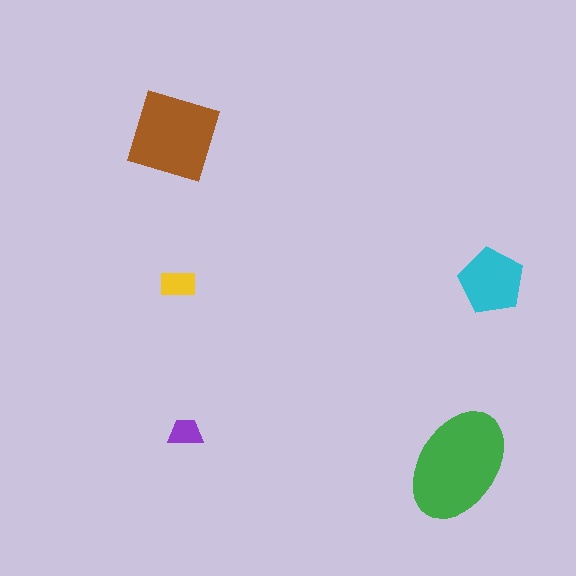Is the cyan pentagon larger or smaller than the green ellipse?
Smaller.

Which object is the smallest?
The purple trapezoid.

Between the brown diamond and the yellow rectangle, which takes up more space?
The brown diamond.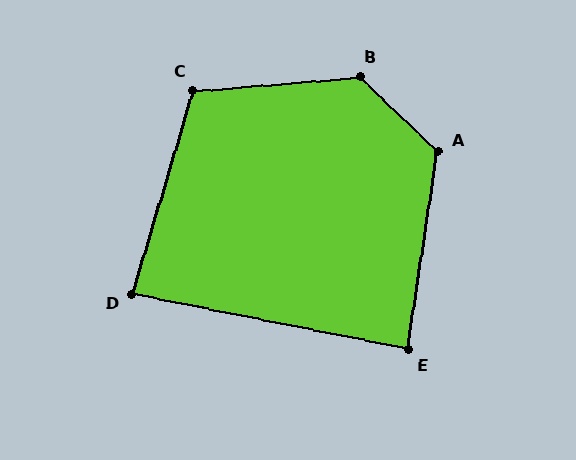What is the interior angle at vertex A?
Approximately 125 degrees (obtuse).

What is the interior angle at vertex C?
Approximately 111 degrees (obtuse).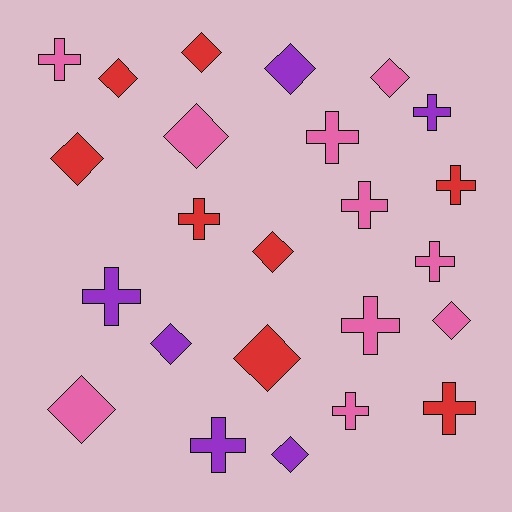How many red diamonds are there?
There are 5 red diamonds.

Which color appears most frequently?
Pink, with 10 objects.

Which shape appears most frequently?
Diamond, with 12 objects.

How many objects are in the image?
There are 24 objects.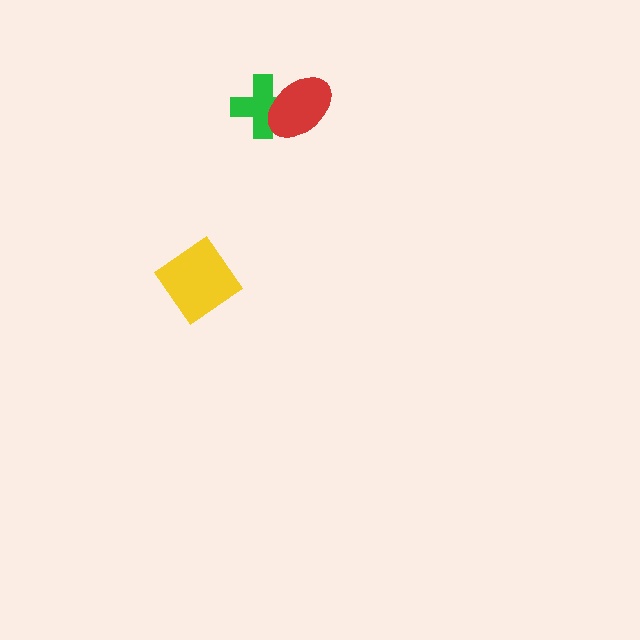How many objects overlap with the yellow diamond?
0 objects overlap with the yellow diamond.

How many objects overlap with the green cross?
1 object overlaps with the green cross.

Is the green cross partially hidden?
Yes, it is partially covered by another shape.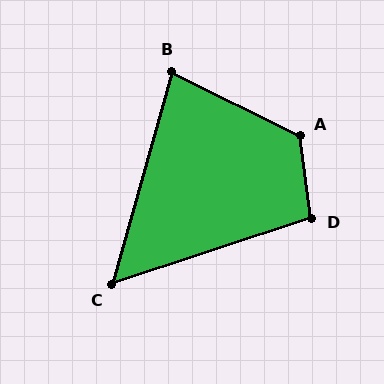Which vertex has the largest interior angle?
A, at approximately 124 degrees.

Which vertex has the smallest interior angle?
C, at approximately 56 degrees.